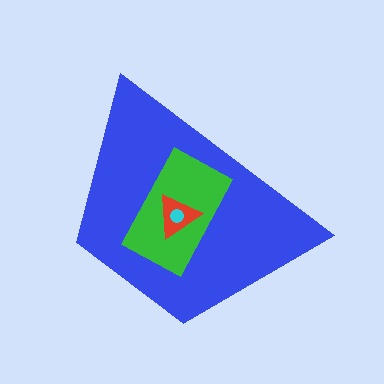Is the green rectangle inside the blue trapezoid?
Yes.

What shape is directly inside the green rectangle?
The red triangle.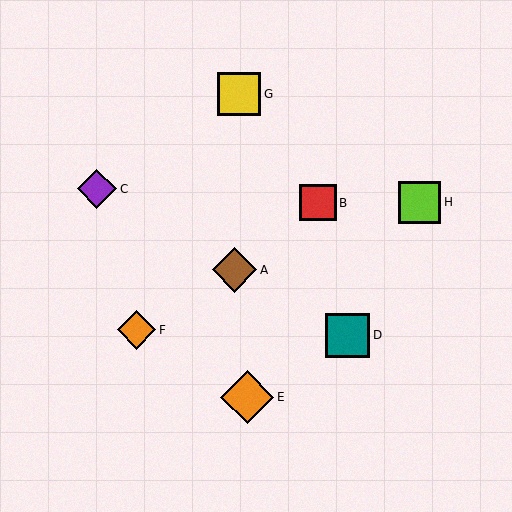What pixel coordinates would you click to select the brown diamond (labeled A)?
Click at (234, 270) to select the brown diamond A.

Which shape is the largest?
The orange diamond (labeled E) is the largest.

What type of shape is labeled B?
Shape B is a red square.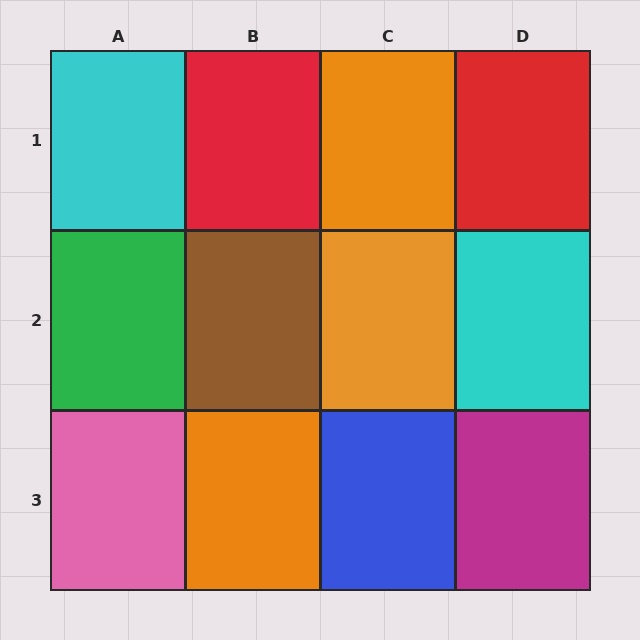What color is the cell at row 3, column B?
Orange.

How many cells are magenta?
1 cell is magenta.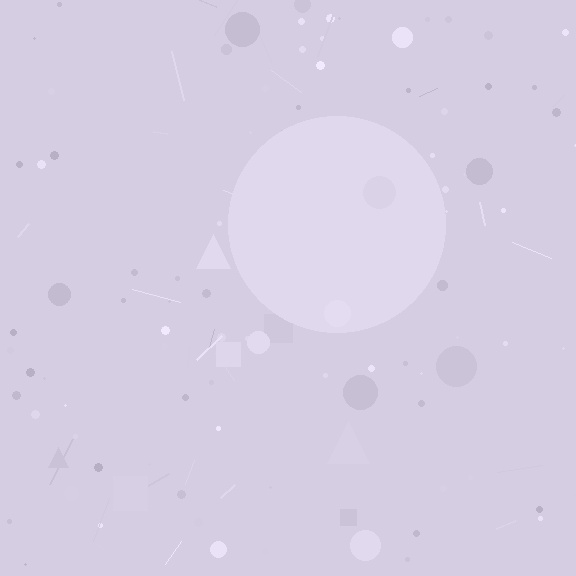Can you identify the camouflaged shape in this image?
The camouflaged shape is a circle.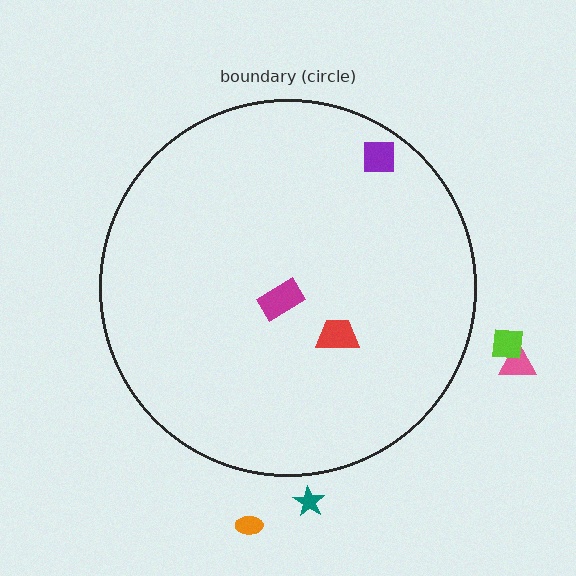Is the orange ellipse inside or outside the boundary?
Outside.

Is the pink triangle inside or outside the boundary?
Outside.